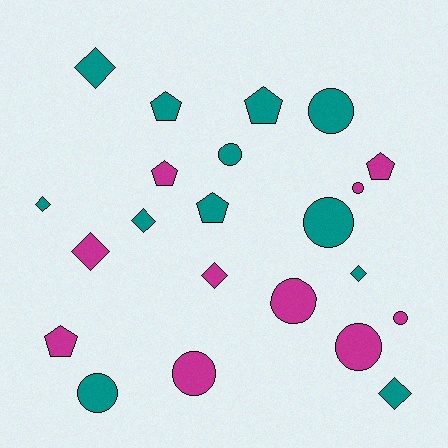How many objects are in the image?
There are 22 objects.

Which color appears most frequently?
Teal, with 12 objects.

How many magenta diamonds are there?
There are 2 magenta diamonds.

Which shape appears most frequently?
Circle, with 9 objects.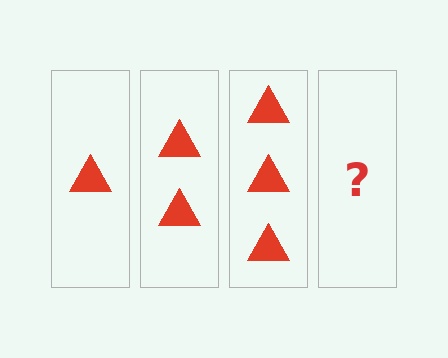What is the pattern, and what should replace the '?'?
The pattern is that each step adds one more triangle. The '?' should be 4 triangles.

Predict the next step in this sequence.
The next step is 4 triangles.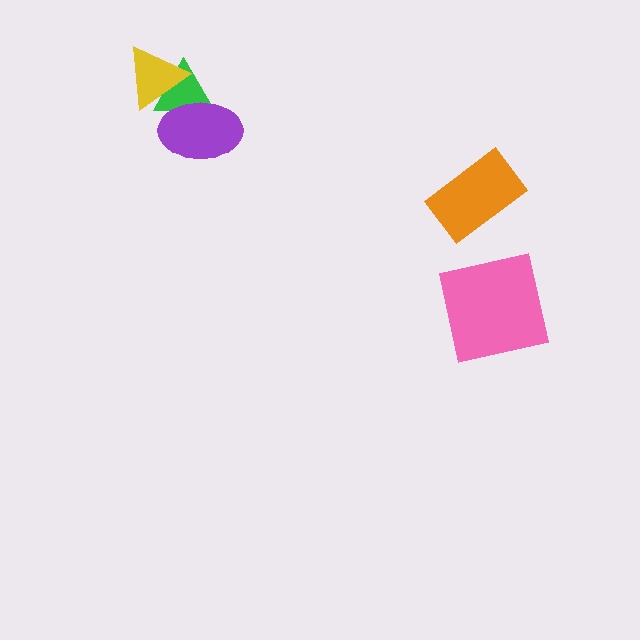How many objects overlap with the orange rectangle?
0 objects overlap with the orange rectangle.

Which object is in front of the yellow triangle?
The purple ellipse is in front of the yellow triangle.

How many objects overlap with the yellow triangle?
2 objects overlap with the yellow triangle.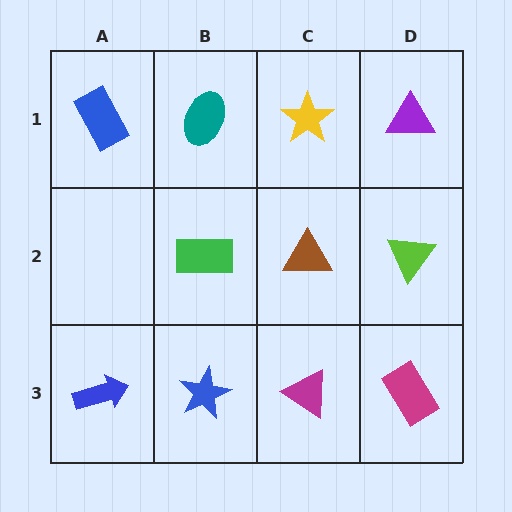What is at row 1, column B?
A teal ellipse.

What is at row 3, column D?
A magenta rectangle.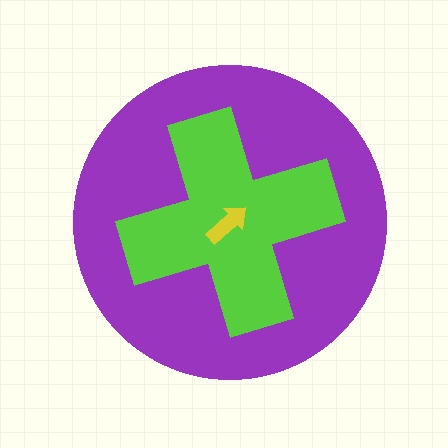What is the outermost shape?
The purple circle.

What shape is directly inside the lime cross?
The yellow arrow.